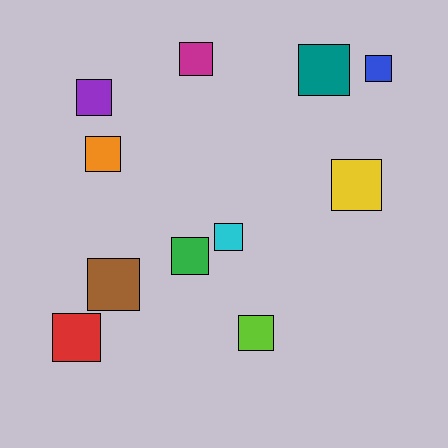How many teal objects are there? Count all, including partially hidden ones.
There is 1 teal object.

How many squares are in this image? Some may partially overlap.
There are 11 squares.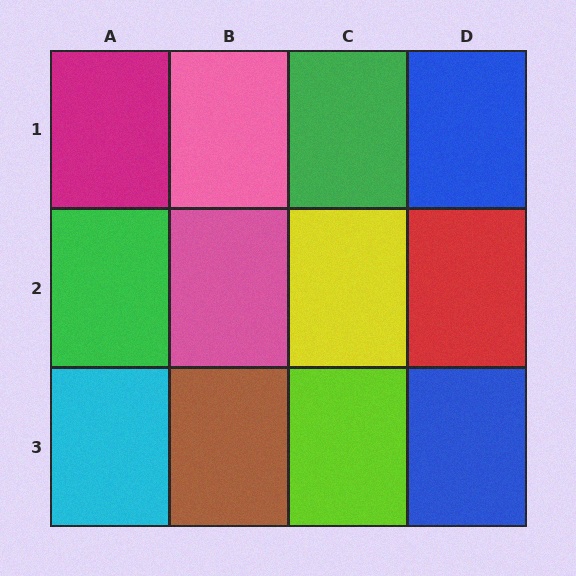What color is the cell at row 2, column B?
Pink.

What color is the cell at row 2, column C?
Yellow.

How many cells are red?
1 cell is red.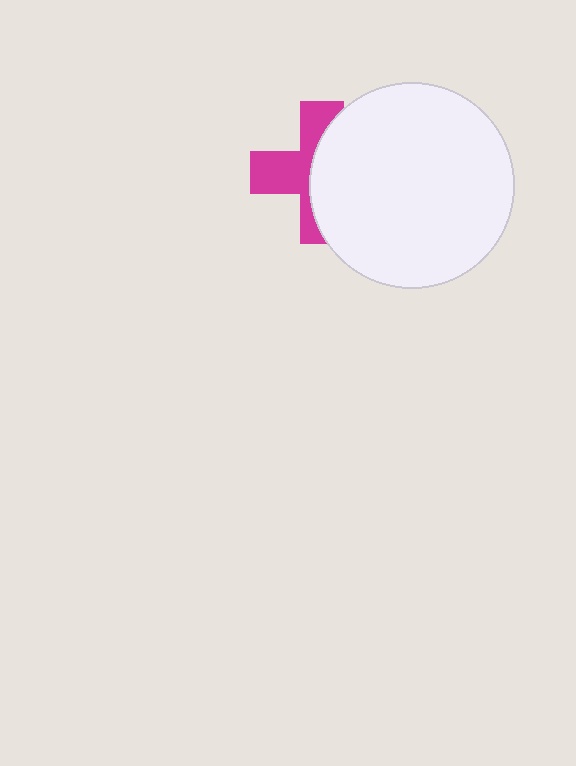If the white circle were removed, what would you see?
You would see the complete magenta cross.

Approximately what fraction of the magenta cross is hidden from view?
Roughly 54% of the magenta cross is hidden behind the white circle.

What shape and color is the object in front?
The object in front is a white circle.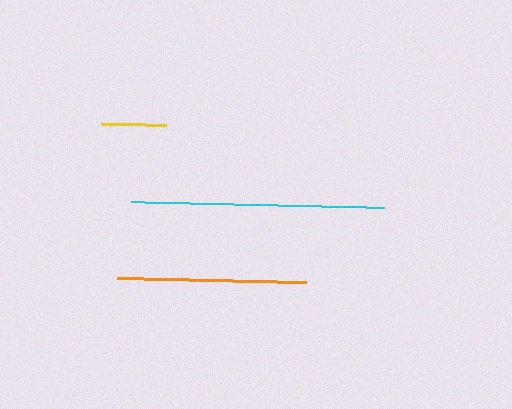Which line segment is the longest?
The cyan line is the longest at approximately 252 pixels.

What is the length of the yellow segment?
The yellow segment is approximately 65 pixels long.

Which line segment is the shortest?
The yellow line is the shortest at approximately 65 pixels.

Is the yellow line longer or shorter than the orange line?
The orange line is longer than the yellow line.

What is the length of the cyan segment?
The cyan segment is approximately 252 pixels long.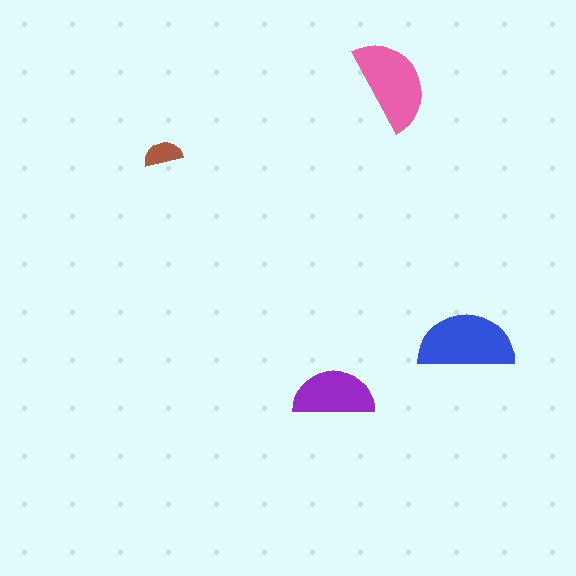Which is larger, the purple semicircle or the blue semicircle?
The blue one.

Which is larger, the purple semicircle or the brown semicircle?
The purple one.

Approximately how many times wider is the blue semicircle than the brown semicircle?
About 2.5 times wider.